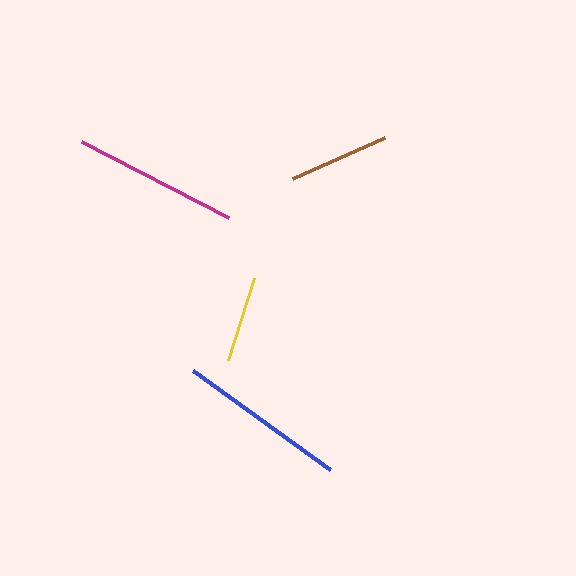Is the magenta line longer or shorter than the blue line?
The blue line is longer than the magenta line.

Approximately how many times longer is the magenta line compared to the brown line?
The magenta line is approximately 1.6 times the length of the brown line.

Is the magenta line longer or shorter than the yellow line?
The magenta line is longer than the yellow line.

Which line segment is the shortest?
The yellow line is the shortest at approximately 86 pixels.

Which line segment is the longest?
The blue line is the longest at approximately 169 pixels.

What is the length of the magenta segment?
The magenta segment is approximately 166 pixels long.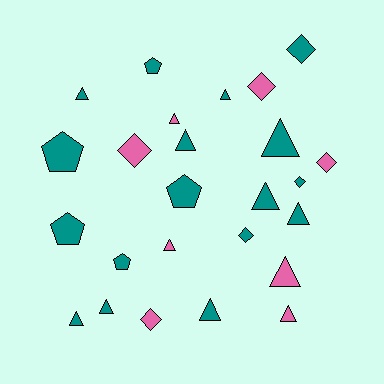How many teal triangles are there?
There are 9 teal triangles.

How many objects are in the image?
There are 25 objects.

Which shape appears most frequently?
Triangle, with 13 objects.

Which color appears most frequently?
Teal, with 17 objects.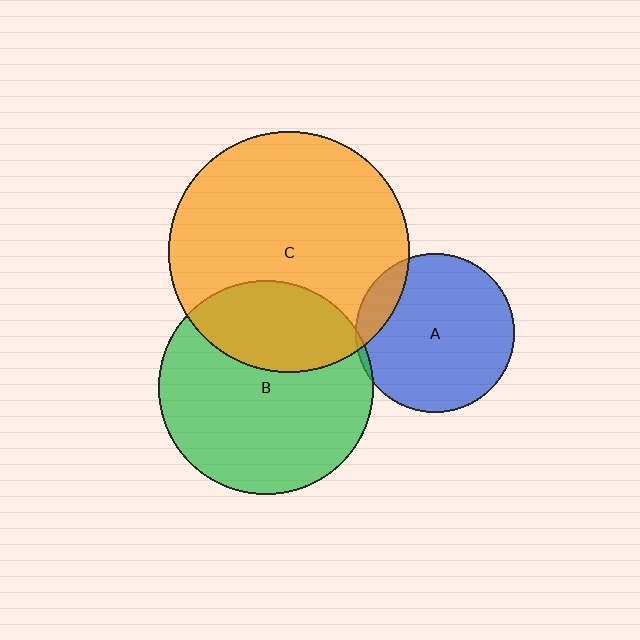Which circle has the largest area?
Circle C (orange).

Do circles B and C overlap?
Yes.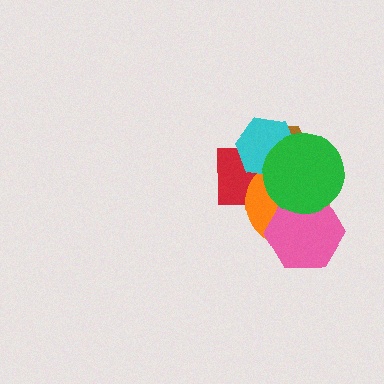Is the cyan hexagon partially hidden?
Yes, it is partially covered by another shape.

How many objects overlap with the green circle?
5 objects overlap with the green circle.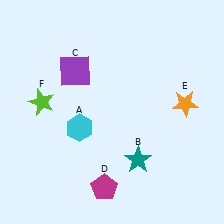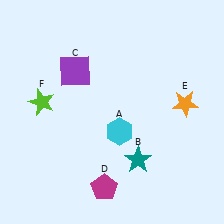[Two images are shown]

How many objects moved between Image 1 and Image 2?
1 object moved between the two images.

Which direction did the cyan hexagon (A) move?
The cyan hexagon (A) moved right.